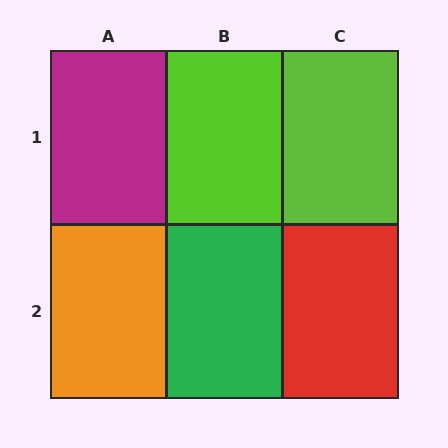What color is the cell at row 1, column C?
Lime.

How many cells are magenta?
1 cell is magenta.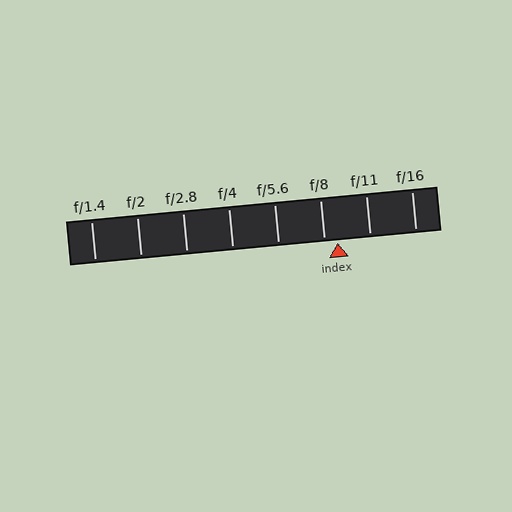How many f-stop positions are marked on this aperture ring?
There are 8 f-stop positions marked.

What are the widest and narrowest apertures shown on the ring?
The widest aperture shown is f/1.4 and the narrowest is f/16.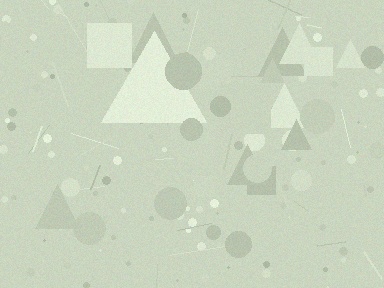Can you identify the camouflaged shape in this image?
The camouflaged shape is a triangle.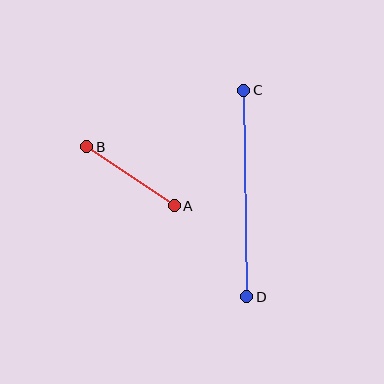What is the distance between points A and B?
The distance is approximately 105 pixels.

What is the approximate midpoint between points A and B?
The midpoint is at approximately (131, 176) pixels.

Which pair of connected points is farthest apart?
Points C and D are farthest apart.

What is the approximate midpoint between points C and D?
The midpoint is at approximately (245, 194) pixels.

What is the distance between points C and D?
The distance is approximately 207 pixels.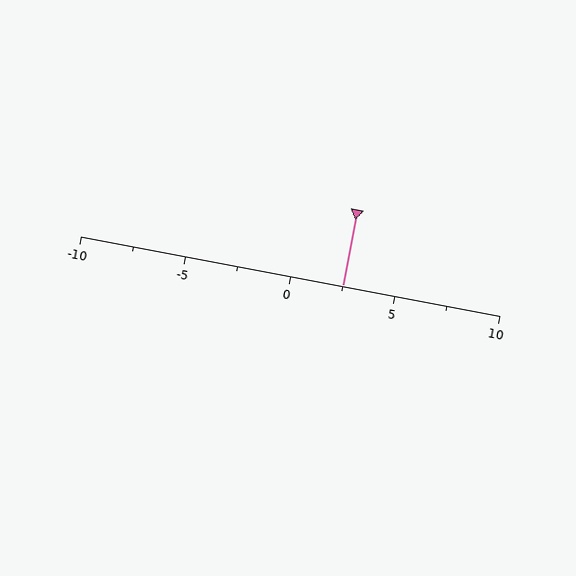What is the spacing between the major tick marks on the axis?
The major ticks are spaced 5 apart.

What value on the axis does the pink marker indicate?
The marker indicates approximately 2.5.